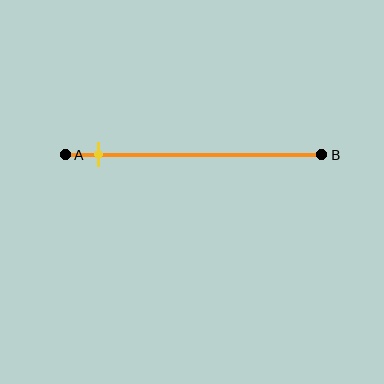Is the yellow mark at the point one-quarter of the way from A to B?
No, the mark is at about 15% from A, not at the 25% one-quarter point.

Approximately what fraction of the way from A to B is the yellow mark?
The yellow mark is approximately 15% of the way from A to B.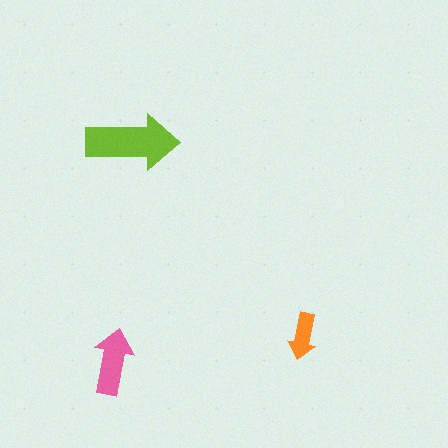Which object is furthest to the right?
The orange arrow is rightmost.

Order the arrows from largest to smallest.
the lime one, the pink one, the orange one.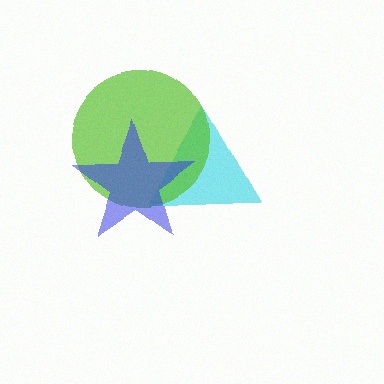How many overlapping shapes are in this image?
There are 3 overlapping shapes in the image.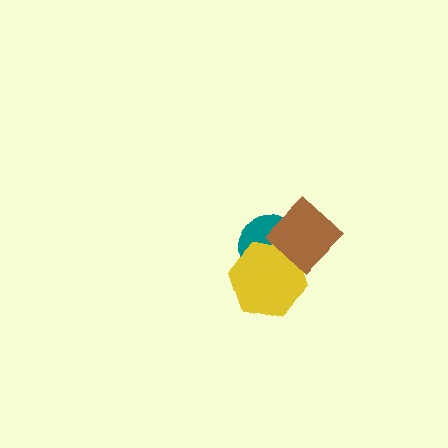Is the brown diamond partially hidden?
No, no other shape covers it.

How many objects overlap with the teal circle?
2 objects overlap with the teal circle.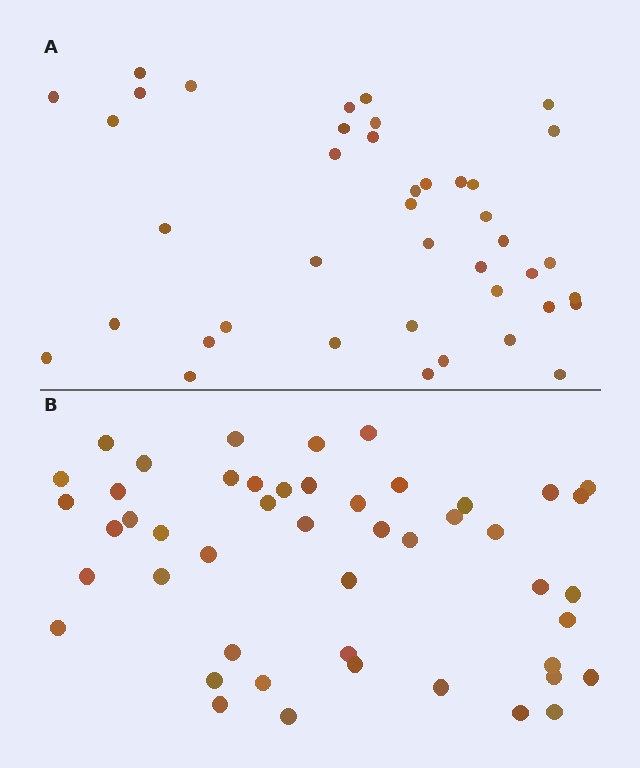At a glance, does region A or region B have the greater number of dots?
Region B (the bottom region) has more dots.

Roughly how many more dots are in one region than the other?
Region B has roughly 8 or so more dots than region A.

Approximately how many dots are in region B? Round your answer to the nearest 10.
About 50 dots. (The exact count is 48, which rounds to 50.)